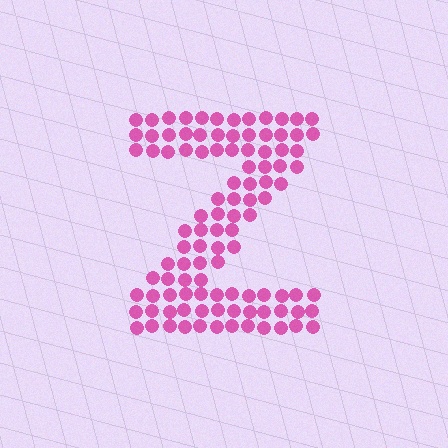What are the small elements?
The small elements are circles.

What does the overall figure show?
The overall figure shows the letter Z.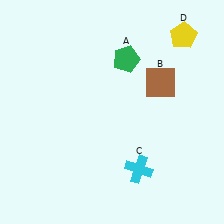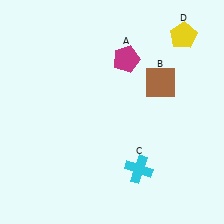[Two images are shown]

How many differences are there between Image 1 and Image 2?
There is 1 difference between the two images.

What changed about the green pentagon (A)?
In Image 1, A is green. In Image 2, it changed to magenta.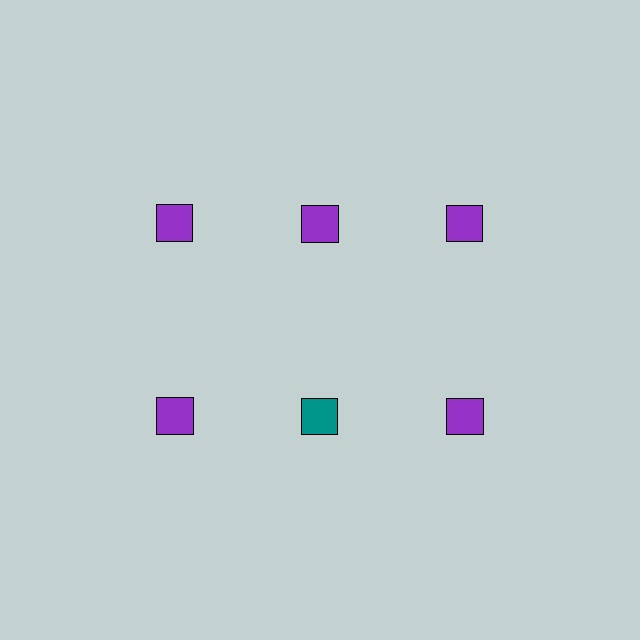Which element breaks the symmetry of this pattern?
The teal square in the second row, second from left column breaks the symmetry. All other shapes are purple squares.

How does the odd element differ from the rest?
It has a different color: teal instead of purple.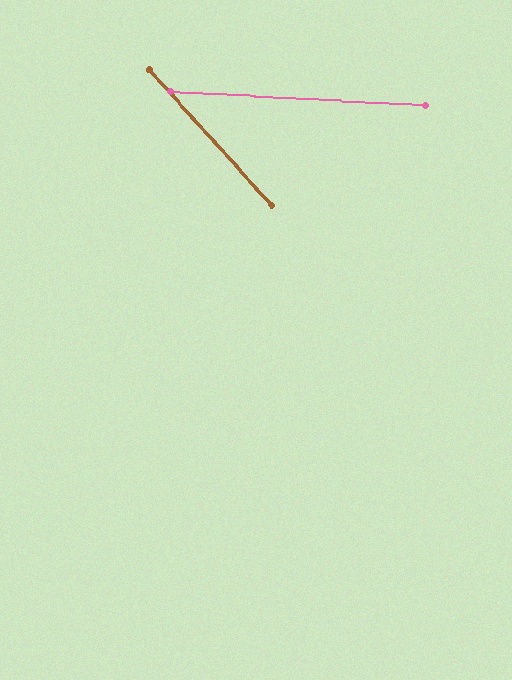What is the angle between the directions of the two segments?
Approximately 45 degrees.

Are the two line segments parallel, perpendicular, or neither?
Neither parallel nor perpendicular — they differ by about 45°.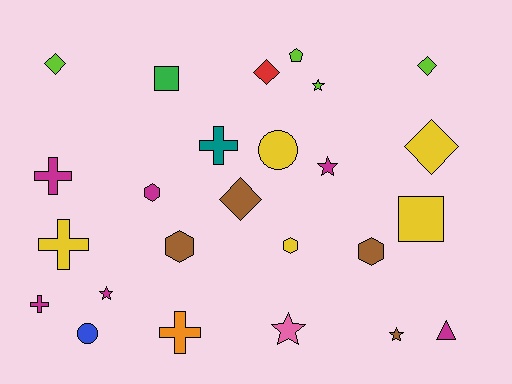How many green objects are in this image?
There is 1 green object.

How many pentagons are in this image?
There is 1 pentagon.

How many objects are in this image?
There are 25 objects.